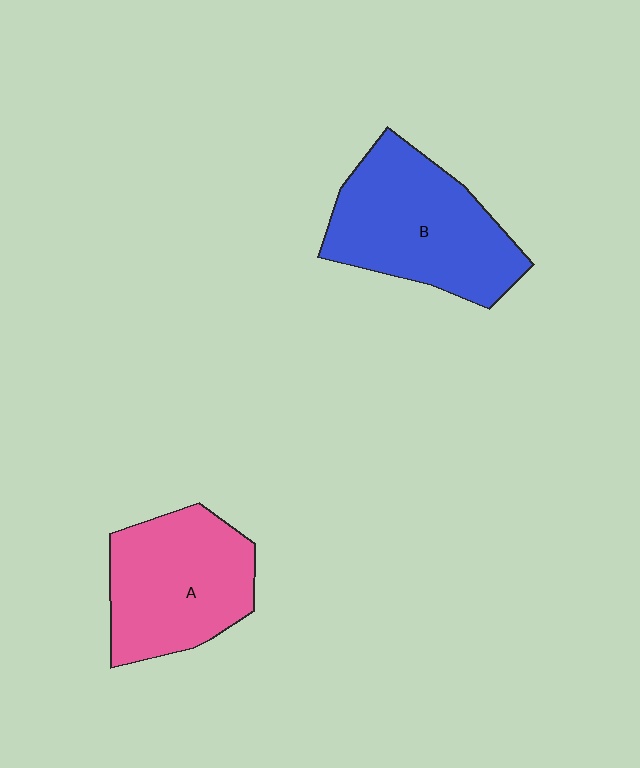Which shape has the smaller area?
Shape A (pink).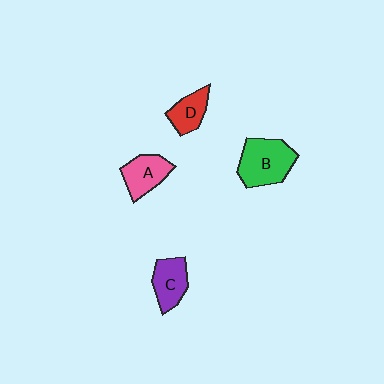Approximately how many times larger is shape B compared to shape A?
Approximately 1.5 times.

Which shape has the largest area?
Shape B (green).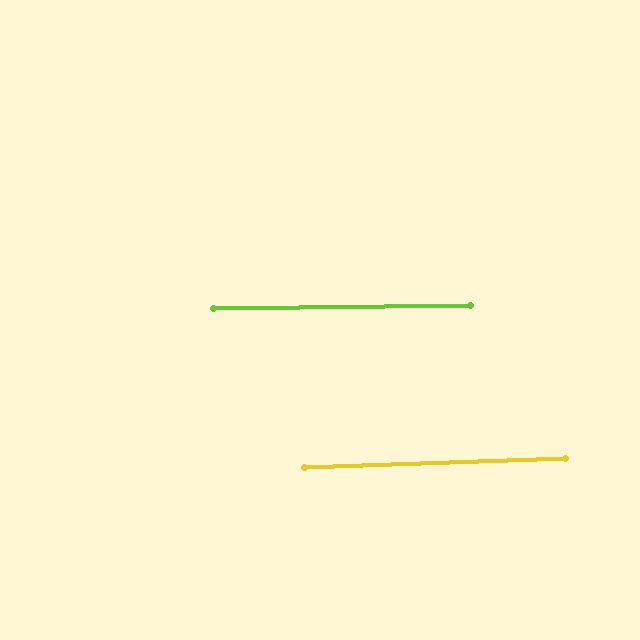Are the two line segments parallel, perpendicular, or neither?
Parallel — their directions differ by only 1.5°.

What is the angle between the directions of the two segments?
Approximately 2 degrees.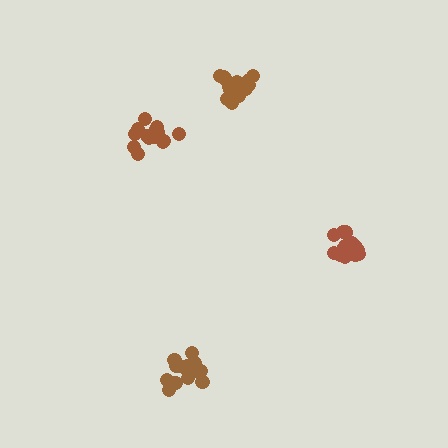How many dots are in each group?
Group 1: 19 dots, Group 2: 18 dots, Group 3: 20 dots, Group 4: 15 dots (72 total).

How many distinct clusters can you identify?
There are 4 distinct clusters.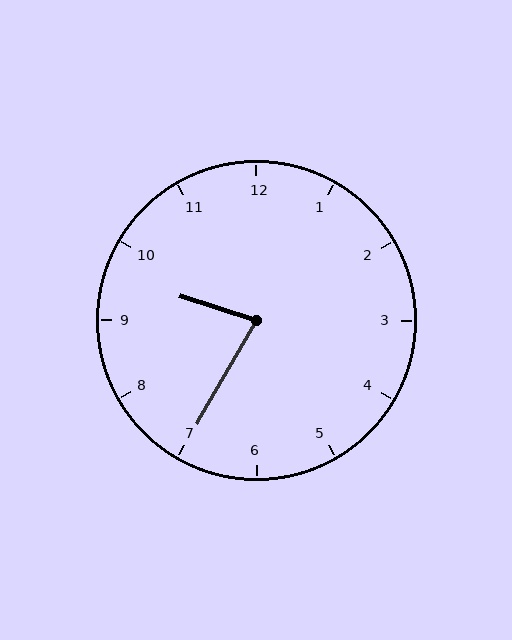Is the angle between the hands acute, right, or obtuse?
It is acute.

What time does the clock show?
9:35.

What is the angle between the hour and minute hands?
Approximately 78 degrees.